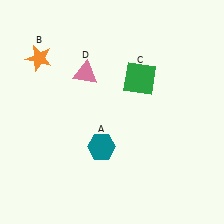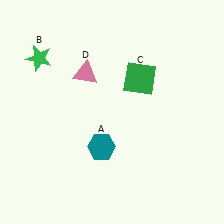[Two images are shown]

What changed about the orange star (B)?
In Image 1, B is orange. In Image 2, it changed to green.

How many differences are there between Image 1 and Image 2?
There is 1 difference between the two images.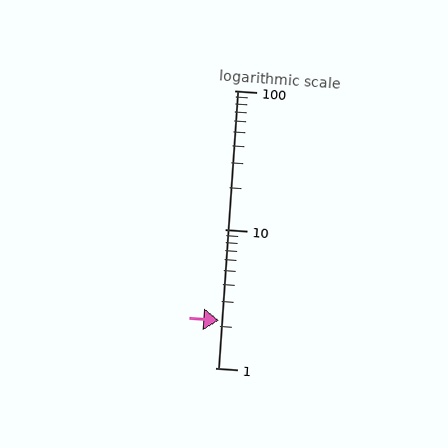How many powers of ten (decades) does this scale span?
The scale spans 2 decades, from 1 to 100.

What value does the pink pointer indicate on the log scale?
The pointer indicates approximately 2.2.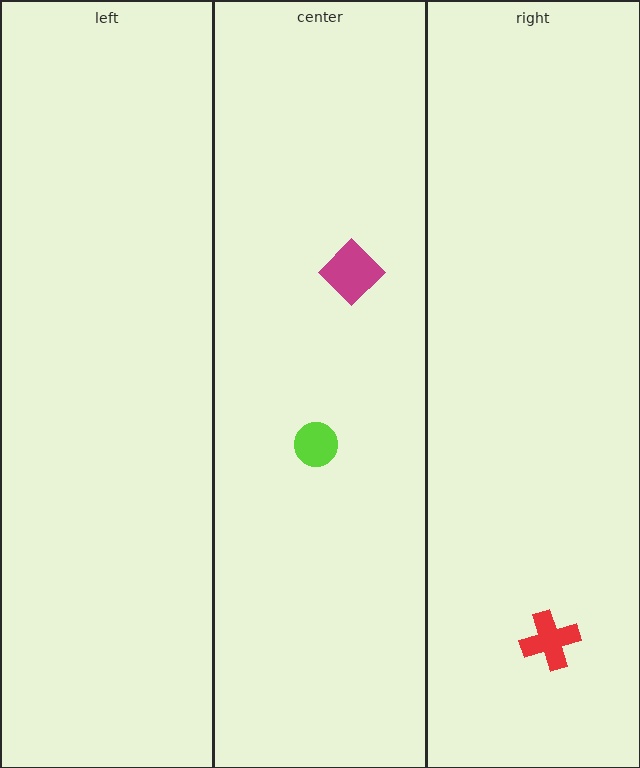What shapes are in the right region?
The red cross.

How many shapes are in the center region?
2.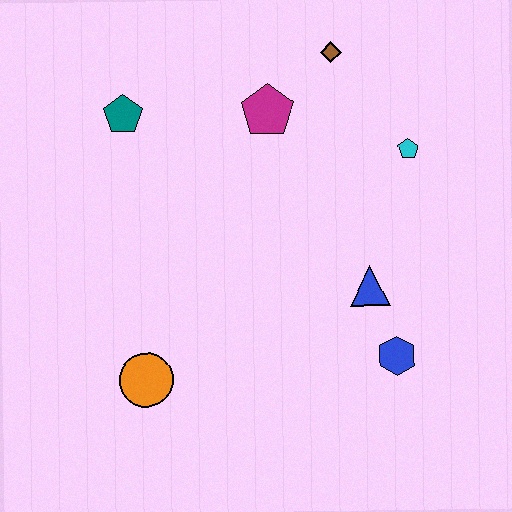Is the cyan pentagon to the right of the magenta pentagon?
Yes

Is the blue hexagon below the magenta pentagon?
Yes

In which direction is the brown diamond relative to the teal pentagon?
The brown diamond is to the right of the teal pentagon.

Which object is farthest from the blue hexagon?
The teal pentagon is farthest from the blue hexagon.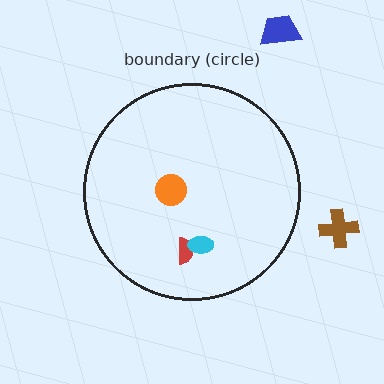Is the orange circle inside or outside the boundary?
Inside.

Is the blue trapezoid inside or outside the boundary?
Outside.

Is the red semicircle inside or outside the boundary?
Inside.